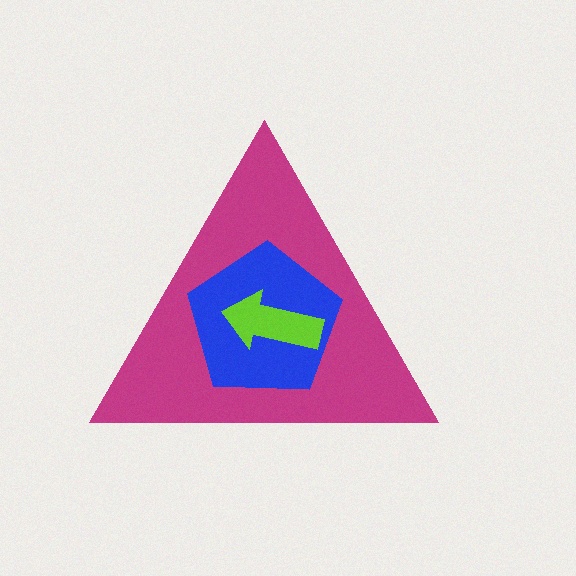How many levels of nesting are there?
3.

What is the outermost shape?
The magenta triangle.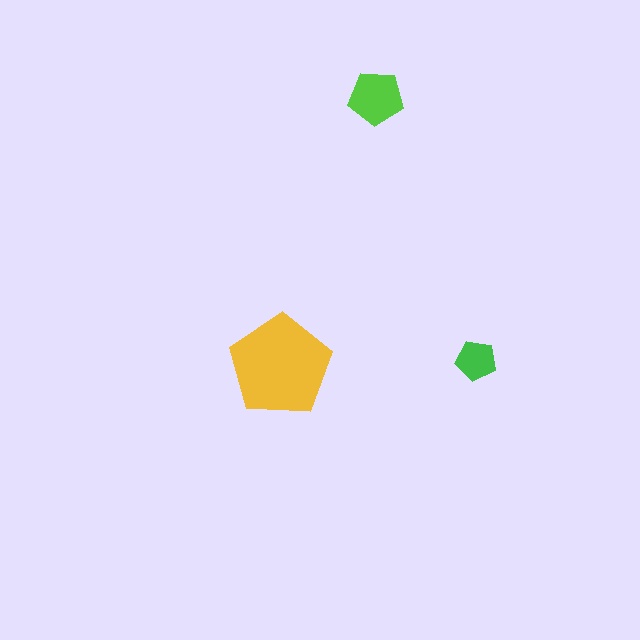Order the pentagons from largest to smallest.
the yellow one, the lime one, the green one.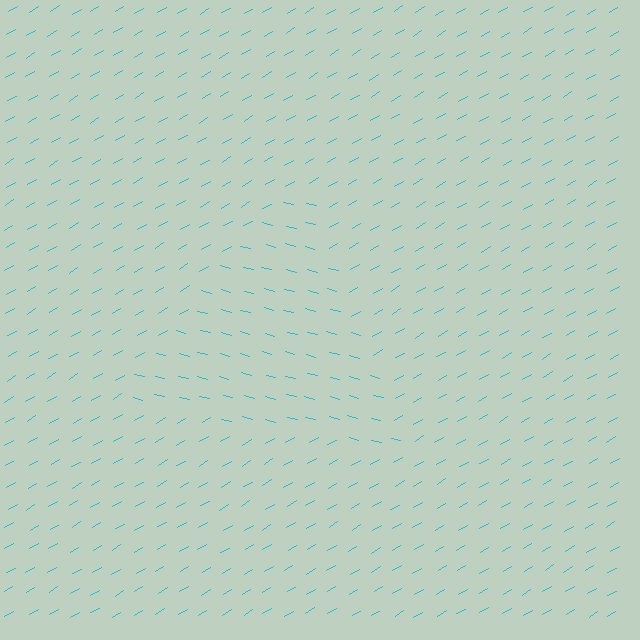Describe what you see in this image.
The image is filled with small cyan line segments. A triangle region in the image has lines oriented differently from the surrounding lines, creating a visible texture boundary.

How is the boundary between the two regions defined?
The boundary is defined purely by a change in line orientation (approximately 45 degrees difference). All lines are the same color and thickness.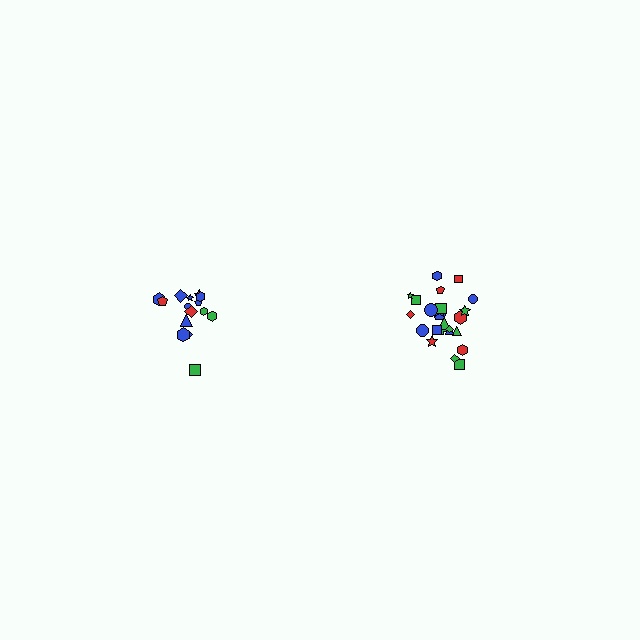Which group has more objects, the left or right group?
The right group.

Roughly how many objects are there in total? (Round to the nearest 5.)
Roughly 40 objects in total.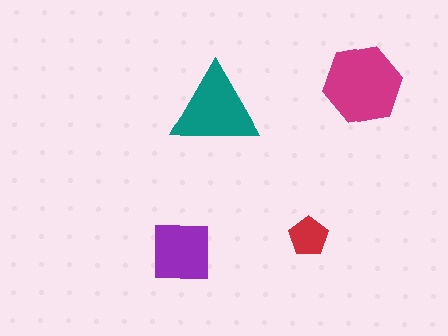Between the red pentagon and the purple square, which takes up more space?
The purple square.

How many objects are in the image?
There are 4 objects in the image.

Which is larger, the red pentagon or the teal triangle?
The teal triangle.